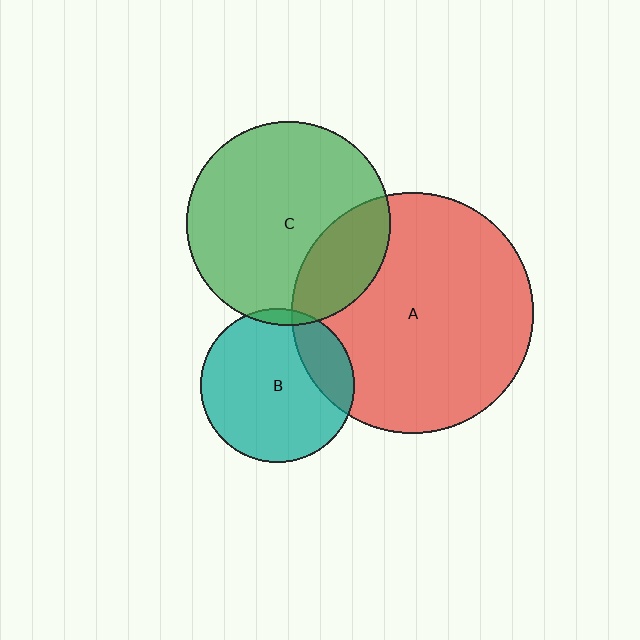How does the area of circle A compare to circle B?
Approximately 2.5 times.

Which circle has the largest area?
Circle A (red).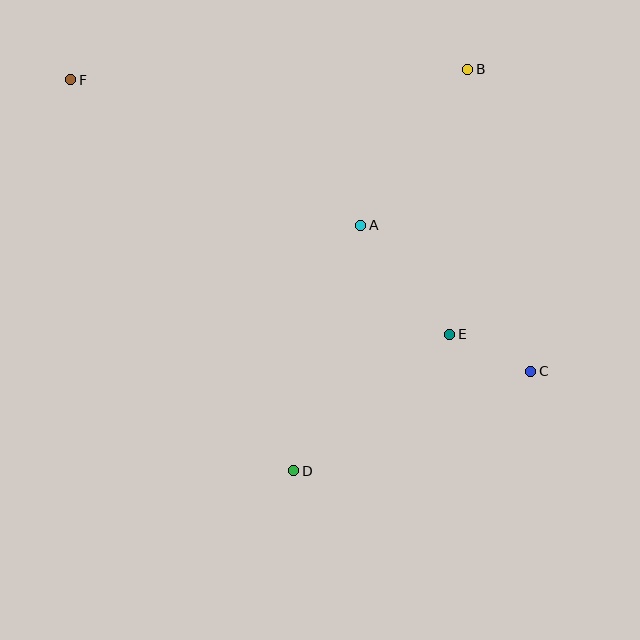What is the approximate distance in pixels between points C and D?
The distance between C and D is approximately 257 pixels.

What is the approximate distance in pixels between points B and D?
The distance between B and D is approximately 438 pixels.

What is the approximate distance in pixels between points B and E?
The distance between B and E is approximately 266 pixels.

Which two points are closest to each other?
Points C and E are closest to each other.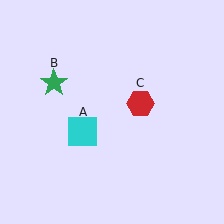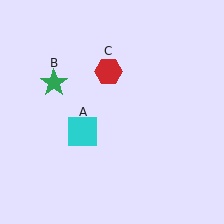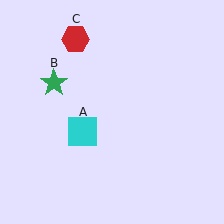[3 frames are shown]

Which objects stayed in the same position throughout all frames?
Cyan square (object A) and green star (object B) remained stationary.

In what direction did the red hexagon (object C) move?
The red hexagon (object C) moved up and to the left.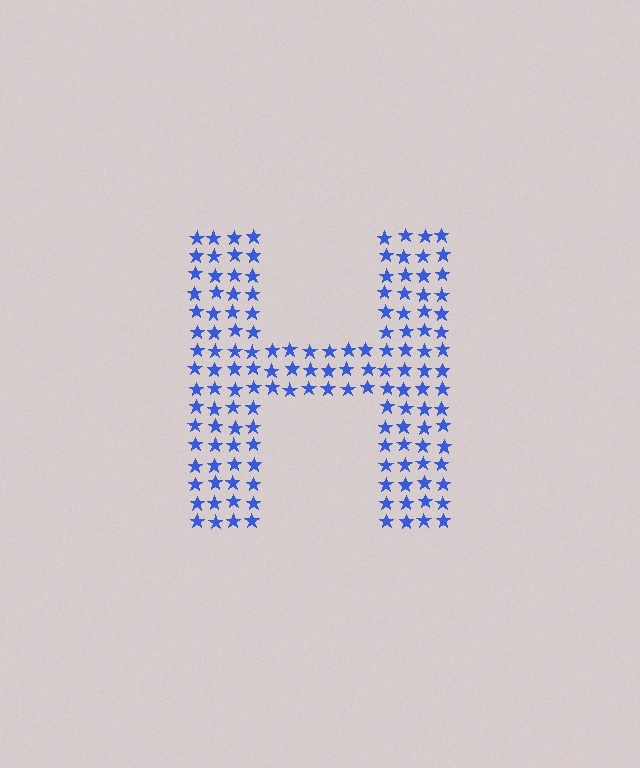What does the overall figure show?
The overall figure shows the letter H.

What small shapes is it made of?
It is made of small stars.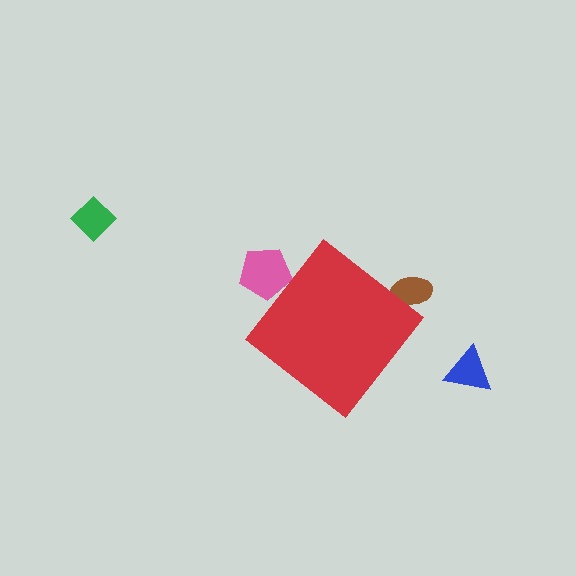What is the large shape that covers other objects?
A red diamond.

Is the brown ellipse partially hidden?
Yes, the brown ellipse is partially hidden behind the red diamond.